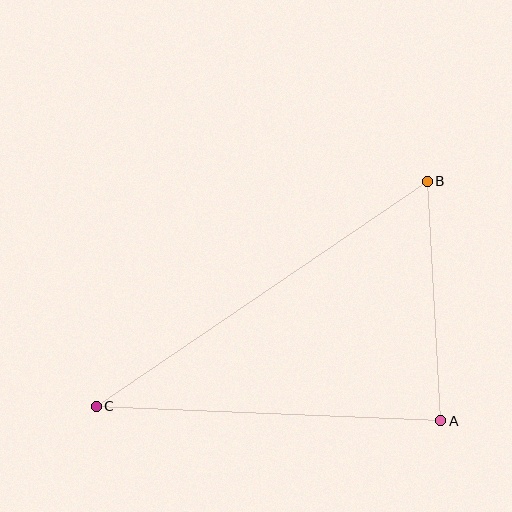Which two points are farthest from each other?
Points B and C are farthest from each other.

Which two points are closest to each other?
Points A and B are closest to each other.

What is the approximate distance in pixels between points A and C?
The distance between A and C is approximately 345 pixels.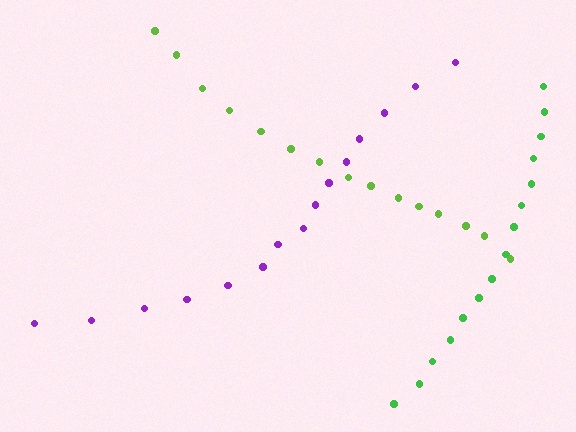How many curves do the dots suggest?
There are 3 distinct paths.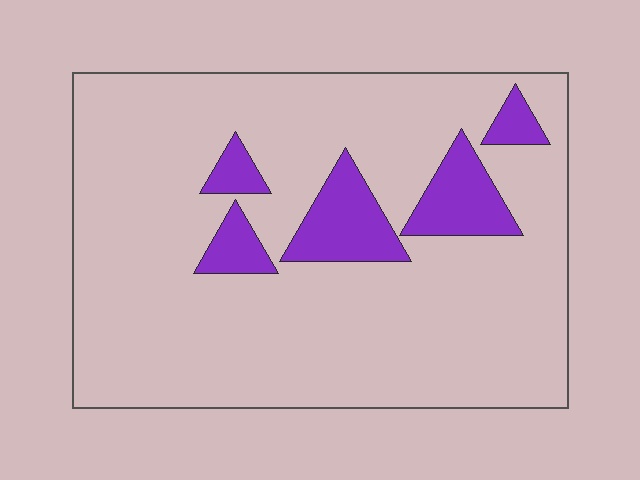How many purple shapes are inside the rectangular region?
5.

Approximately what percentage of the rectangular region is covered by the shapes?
Approximately 15%.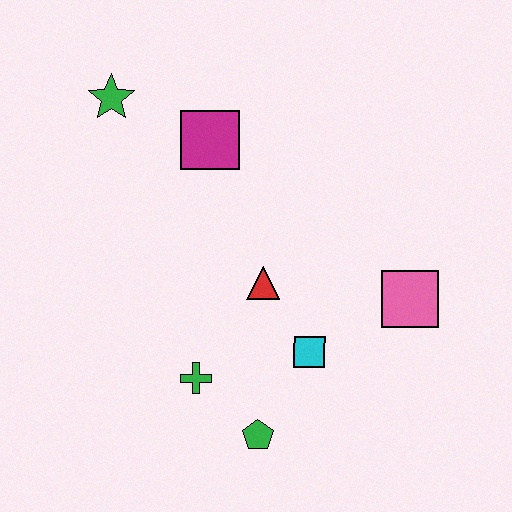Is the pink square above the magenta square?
No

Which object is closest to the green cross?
The green pentagon is closest to the green cross.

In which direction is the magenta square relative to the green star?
The magenta square is to the right of the green star.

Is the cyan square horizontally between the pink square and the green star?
Yes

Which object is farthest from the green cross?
The green star is farthest from the green cross.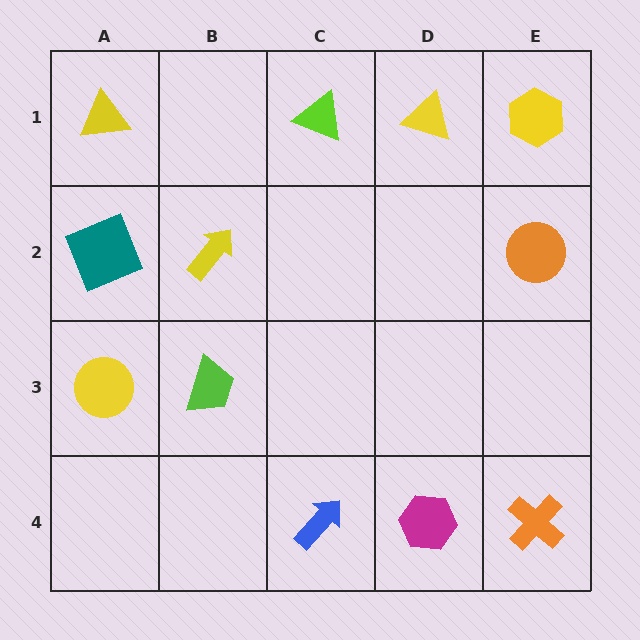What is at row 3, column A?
A yellow circle.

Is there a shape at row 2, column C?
No, that cell is empty.